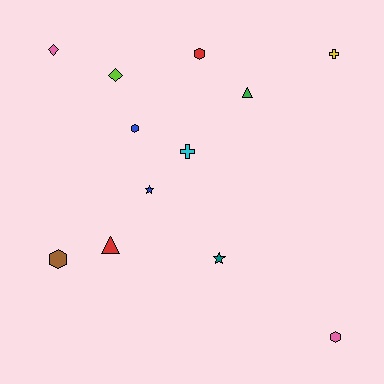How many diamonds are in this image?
There are 2 diamonds.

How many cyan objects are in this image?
There is 1 cyan object.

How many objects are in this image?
There are 12 objects.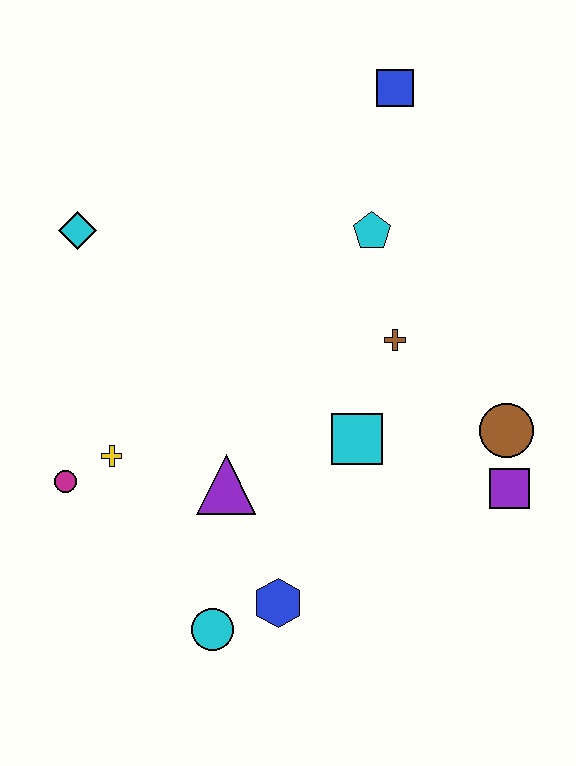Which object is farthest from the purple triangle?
The blue square is farthest from the purple triangle.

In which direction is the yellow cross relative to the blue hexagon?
The yellow cross is to the left of the blue hexagon.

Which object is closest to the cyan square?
The brown cross is closest to the cyan square.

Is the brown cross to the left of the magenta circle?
No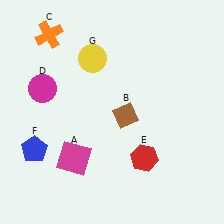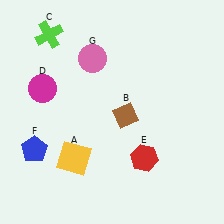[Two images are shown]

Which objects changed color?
A changed from magenta to yellow. C changed from orange to lime. G changed from yellow to pink.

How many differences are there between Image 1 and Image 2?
There are 3 differences between the two images.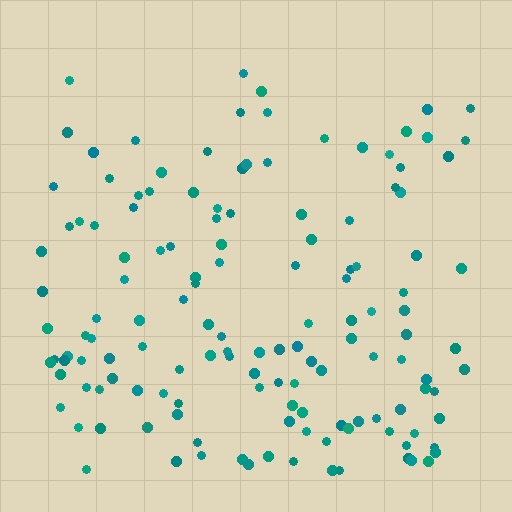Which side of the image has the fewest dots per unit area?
The top.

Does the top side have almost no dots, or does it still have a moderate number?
Still a moderate number, just noticeably fewer than the bottom.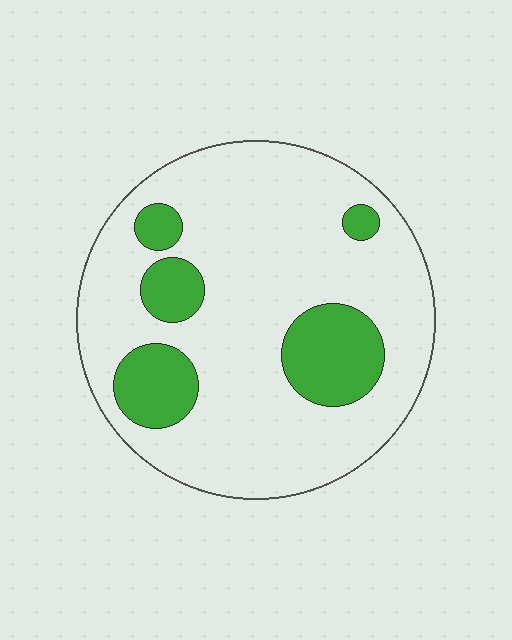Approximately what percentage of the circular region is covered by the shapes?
Approximately 20%.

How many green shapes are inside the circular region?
5.